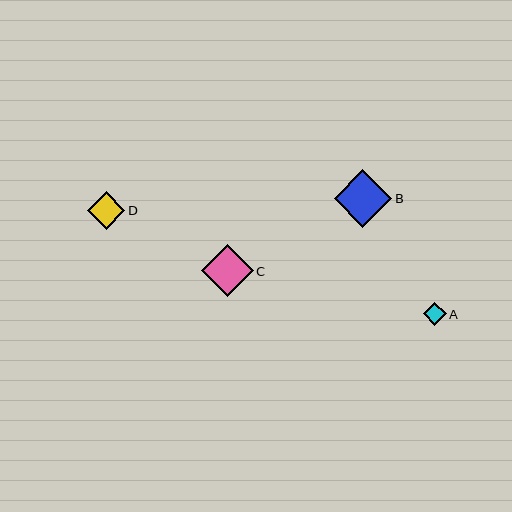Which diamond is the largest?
Diamond B is the largest with a size of approximately 58 pixels.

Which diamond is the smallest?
Diamond A is the smallest with a size of approximately 23 pixels.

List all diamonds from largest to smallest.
From largest to smallest: B, C, D, A.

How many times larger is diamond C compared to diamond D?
Diamond C is approximately 1.4 times the size of diamond D.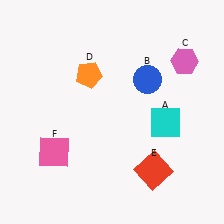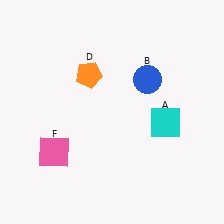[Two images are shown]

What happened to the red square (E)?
The red square (E) was removed in Image 2. It was in the bottom-right area of Image 1.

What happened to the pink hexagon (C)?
The pink hexagon (C) was removed in Image 2. It was in the top-right area of Image 1.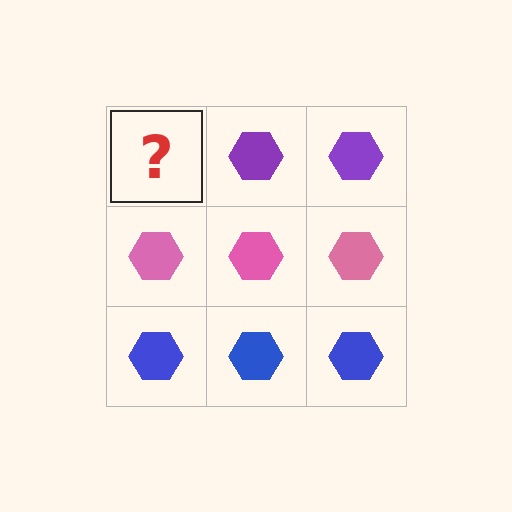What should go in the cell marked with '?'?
The missing cell should contain a purple hexagon.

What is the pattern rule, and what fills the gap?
The rule is that each row has a consistent color. The gap should be filled with a purple hexagon.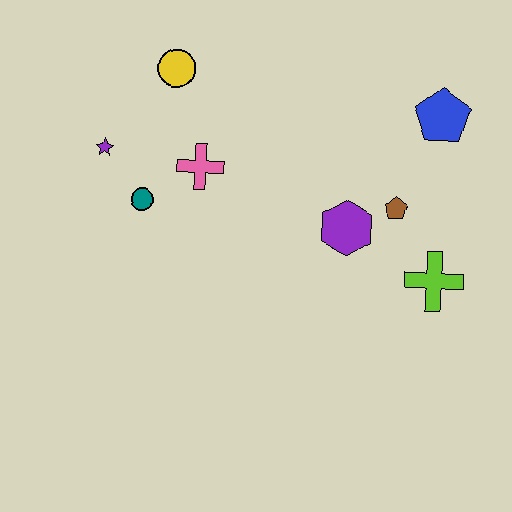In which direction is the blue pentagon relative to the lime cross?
The blue pentagon is above the lime cross.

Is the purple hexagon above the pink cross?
No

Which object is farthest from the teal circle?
The blue pentagon is farthest from the teal circle.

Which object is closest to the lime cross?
The brown pentagon is closest to the lime cross.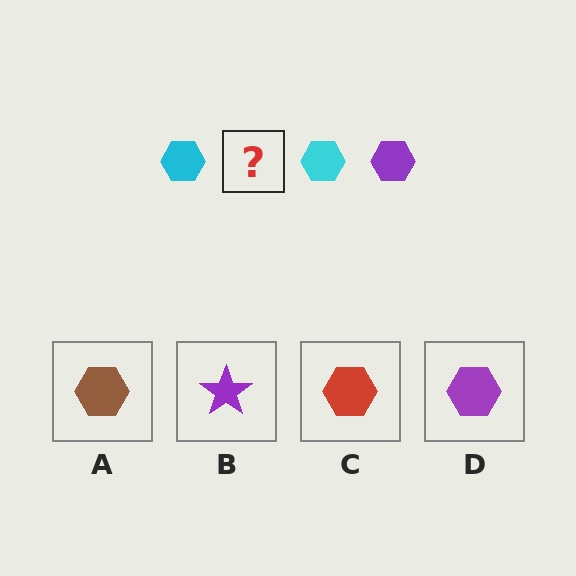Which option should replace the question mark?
Option D.